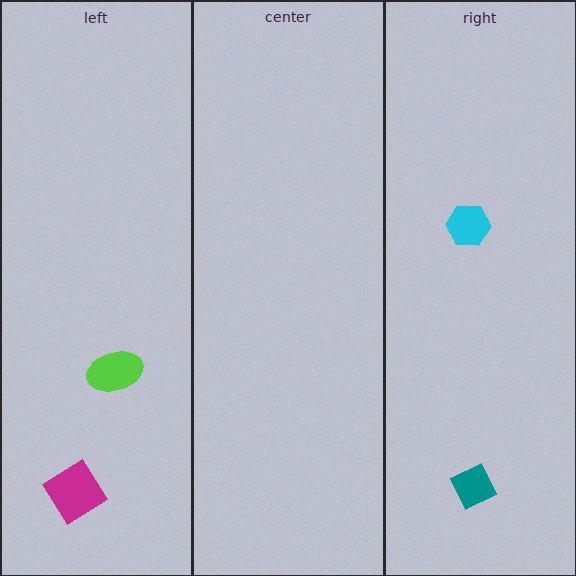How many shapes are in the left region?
2.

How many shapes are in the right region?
2.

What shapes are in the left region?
The lime ellipse, the magenta diamond.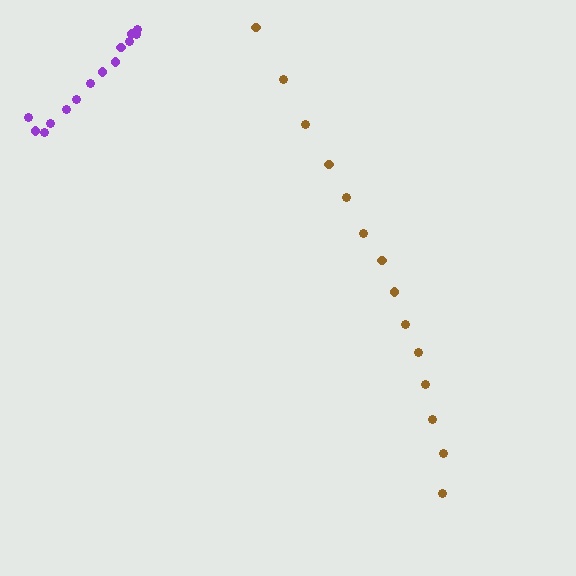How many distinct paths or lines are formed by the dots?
There are 2 distinct paths.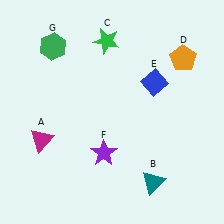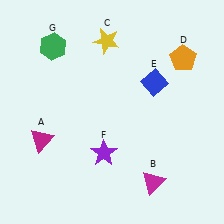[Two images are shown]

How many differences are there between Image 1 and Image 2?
There are 2 differences between the two images.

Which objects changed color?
B changed from teal to magenta. C changed from green to yellow.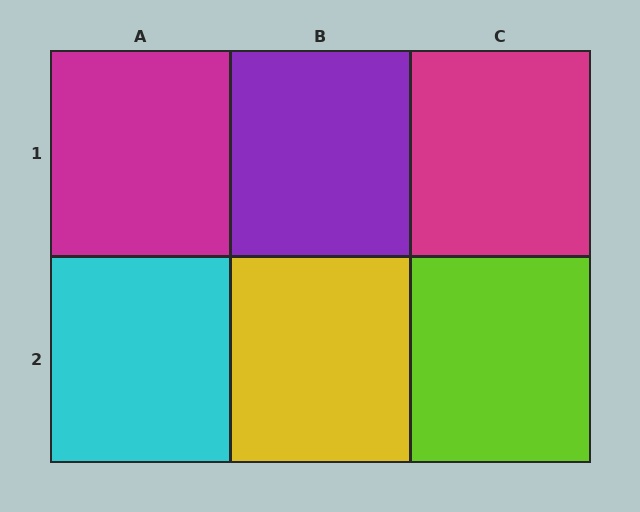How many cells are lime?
1 cell is lime.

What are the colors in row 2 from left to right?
Cyan, yellow, lime.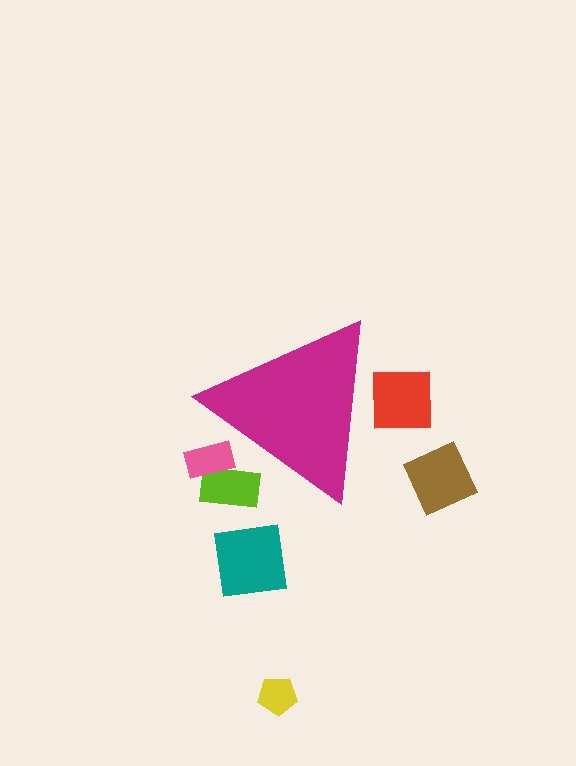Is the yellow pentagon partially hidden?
No, the yellow pentagon is fully visible.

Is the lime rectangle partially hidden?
Yes, the lime rectangle is partially hidden behind the magenta triangle.